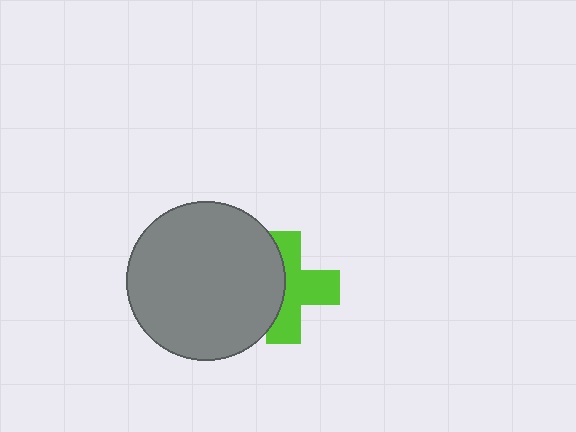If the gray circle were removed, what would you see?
You would see the complete lime cross.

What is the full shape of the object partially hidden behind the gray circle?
The partially hidden object is a lime cross.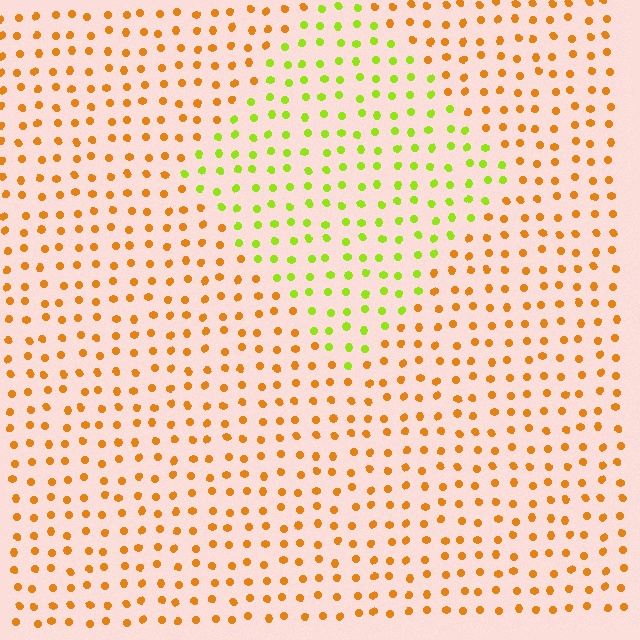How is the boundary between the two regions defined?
The boundary is defined purely by a slight shift in hue (about 53 degrees). Spacing, size, and orientation are identical on both sides.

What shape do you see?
I see a diamond.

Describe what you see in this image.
The image is filled with small orange elements in a uniform arrangement. A diamond-shaped region is visible where the elements are tinted to a slightly different hue, forming a subtle color boundary.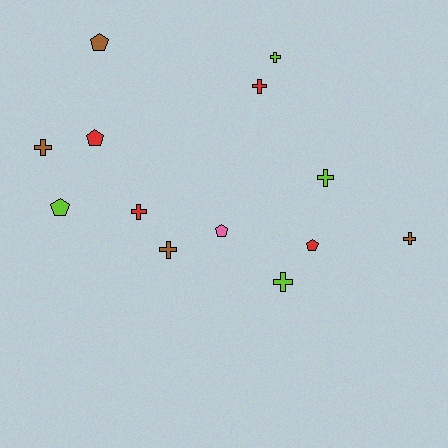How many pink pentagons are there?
There is 1 pink pentagon.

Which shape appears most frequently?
Cross, with 8 objects.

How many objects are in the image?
There are 13 objects.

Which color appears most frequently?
Lime, with 4 objects.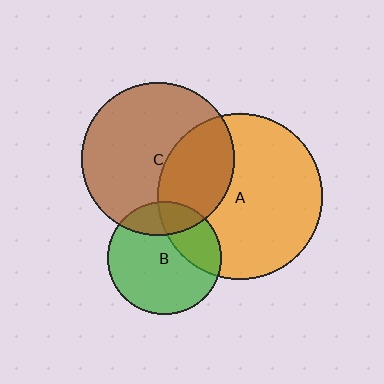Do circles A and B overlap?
Yes.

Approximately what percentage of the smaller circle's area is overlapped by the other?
Approximately 30%.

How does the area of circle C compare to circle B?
Approximately 1.8 times.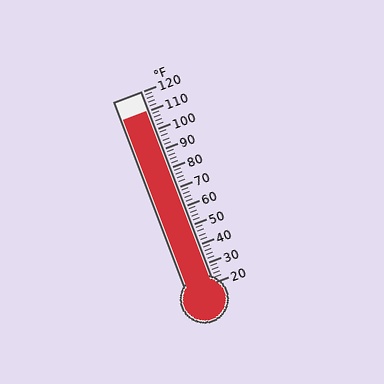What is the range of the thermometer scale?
The thermometer scale ranges from 20°F to 120°F.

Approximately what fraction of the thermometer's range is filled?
The thermometer is filled to approximately 90% of its range.